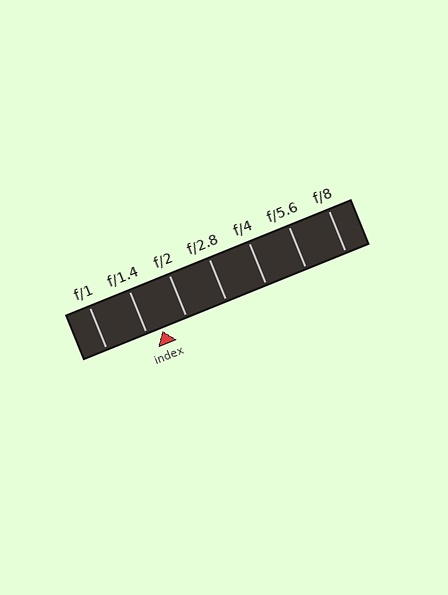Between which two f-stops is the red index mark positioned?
The index mark is between f/1.4 and f/2.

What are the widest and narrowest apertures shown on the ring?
The widest aperture shown is f/1 and the narrowest is f/8.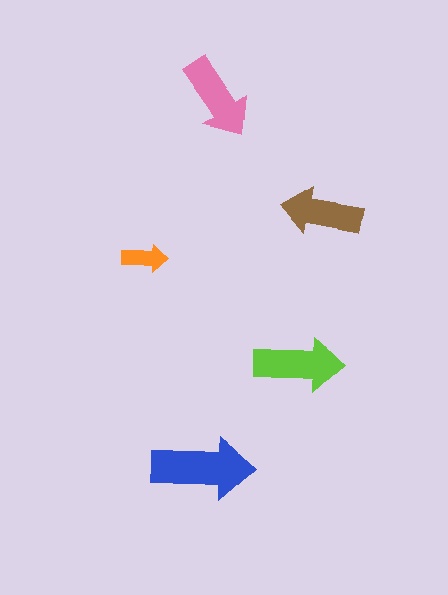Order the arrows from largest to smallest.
the blue one, the lime one, the pink one, the brown one, the orange one.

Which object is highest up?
The pink arrow is topmost.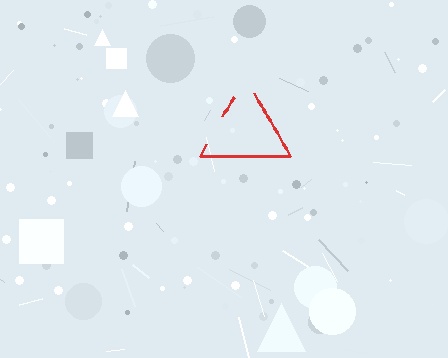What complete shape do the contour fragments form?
The contour fragments form a triangle.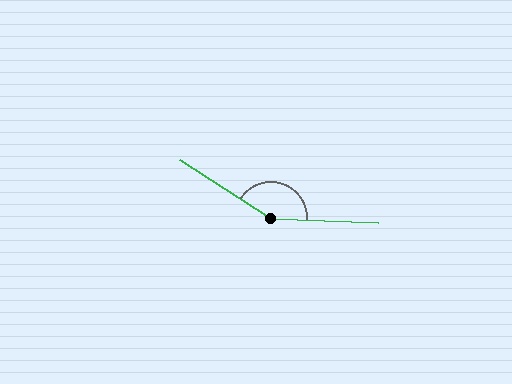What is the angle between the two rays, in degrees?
Approximately 150 degrees.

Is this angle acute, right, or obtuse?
It is obtuse.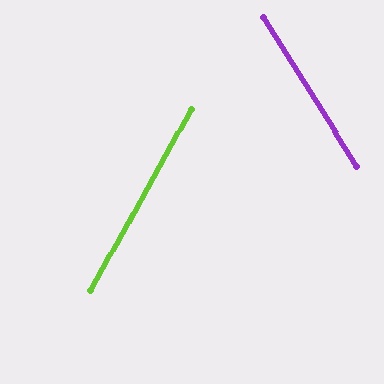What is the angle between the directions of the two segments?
Approximately 61 degrees.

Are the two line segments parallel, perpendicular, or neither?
Neither parallel nor perpendicular — they differ by about 61°.